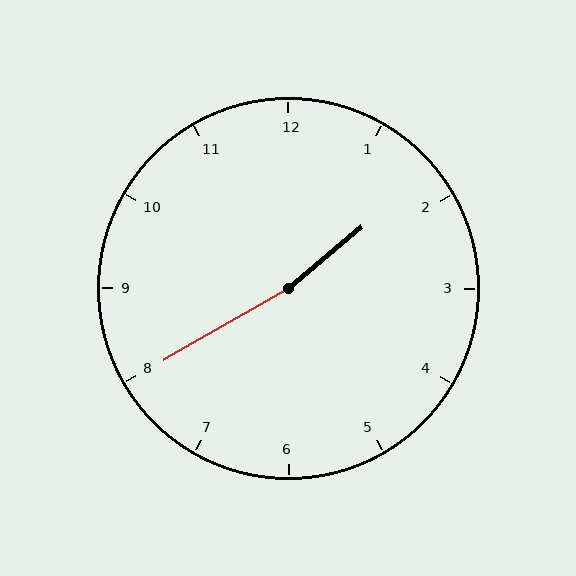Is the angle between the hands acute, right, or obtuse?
It is obtuse.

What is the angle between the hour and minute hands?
Approximately 170 degrees.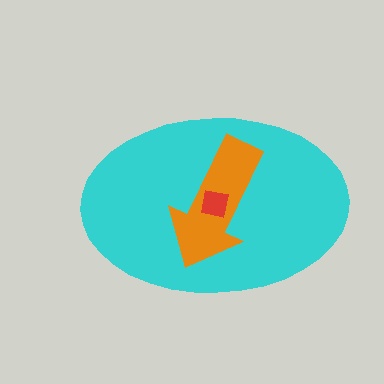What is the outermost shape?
The cyan ellipse.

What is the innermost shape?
The red square.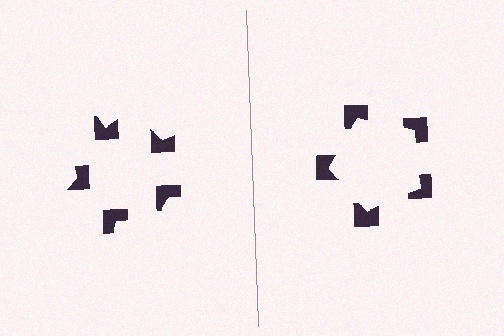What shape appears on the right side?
An illusory pentagon.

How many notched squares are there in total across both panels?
10 — 5 on each side.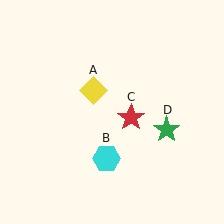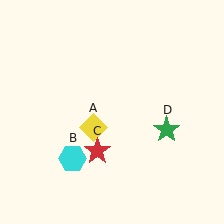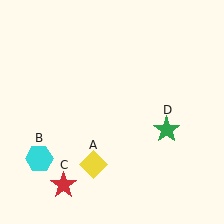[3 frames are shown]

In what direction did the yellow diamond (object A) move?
The yellow diamond (object A) moved down.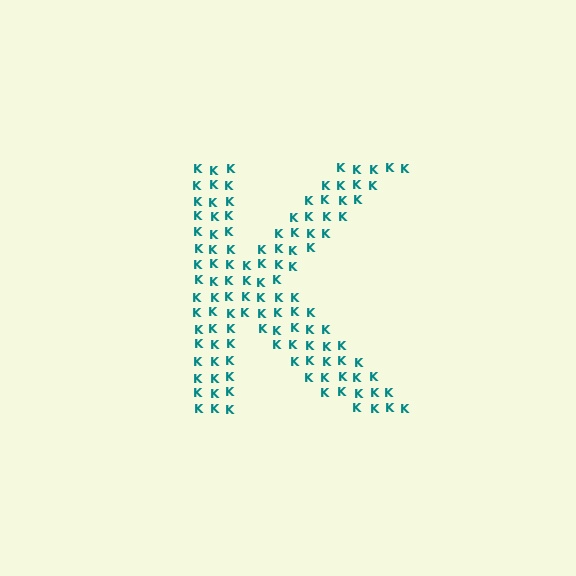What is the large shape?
The large shape is the letter K.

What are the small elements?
The small elements are letter K's.